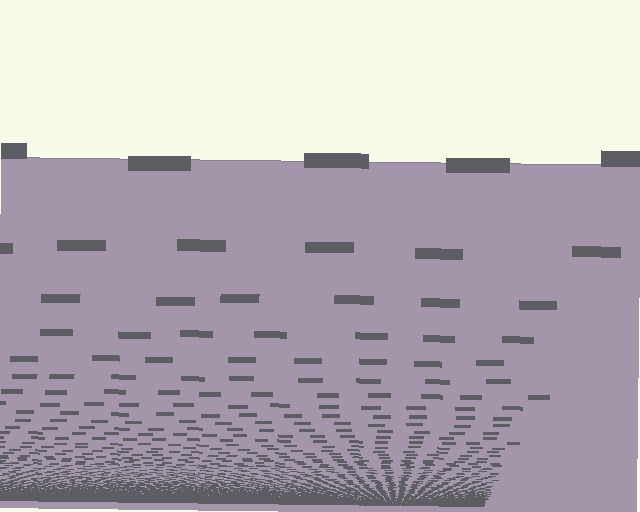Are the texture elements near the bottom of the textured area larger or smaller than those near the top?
Smaller. The gradient is inverted — elements near the bottom are smaller and denser.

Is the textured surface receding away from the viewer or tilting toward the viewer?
The surface appears to tilt toward the viewer. Texture elements get larger and sparser toward the top.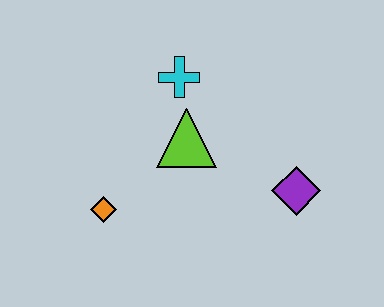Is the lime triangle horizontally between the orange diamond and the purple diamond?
Yes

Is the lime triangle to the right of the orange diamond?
Yes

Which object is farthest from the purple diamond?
The orange diamond is farthest from the purple diamond.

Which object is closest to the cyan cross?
The lime triangle is closest to the cyan cross.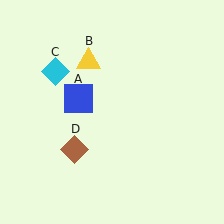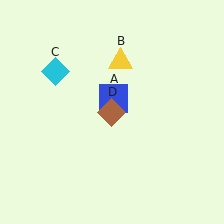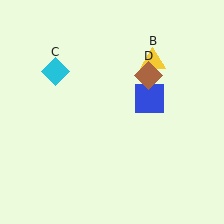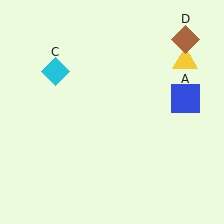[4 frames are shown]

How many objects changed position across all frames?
3 objects changed position: blue square (object A), yellow triangle (object B), brown diamond (object D).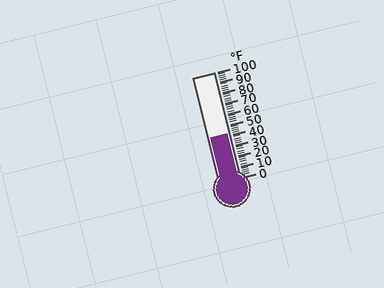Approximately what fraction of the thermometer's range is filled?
The thermometer is filled to approximately 40% of its range.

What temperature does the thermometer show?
The thermometer shows approximately 42°F.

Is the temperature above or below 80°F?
The temperature is below 80°F.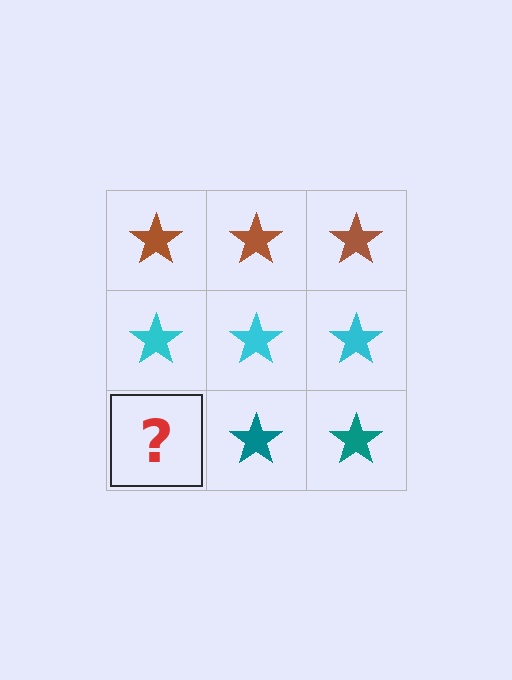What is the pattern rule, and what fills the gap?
The rule is that each row has a consistent color. The gap should be filled with a teal star.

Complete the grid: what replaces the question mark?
The question mark should be replaced with a teal star.